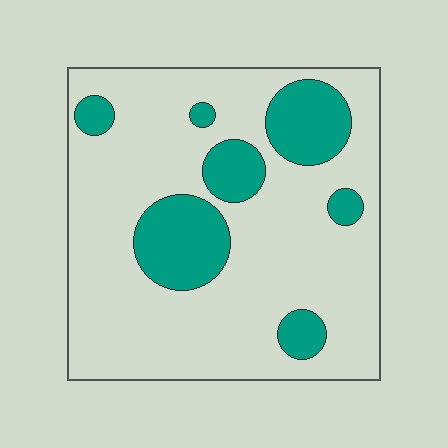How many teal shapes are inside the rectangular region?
7.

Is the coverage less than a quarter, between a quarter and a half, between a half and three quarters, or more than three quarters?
Less than a quarter.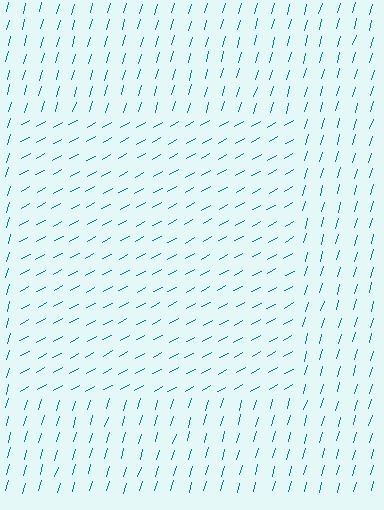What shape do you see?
I see a rectangle.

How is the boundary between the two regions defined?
The boundary is defined purely by a change in line orientation (approximately 45 degrees difference). All lines are the same color and thickness.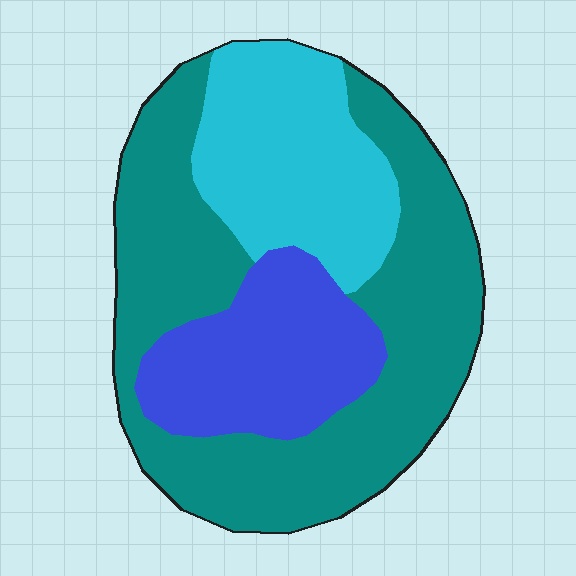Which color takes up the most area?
Teal, at roughly 55%.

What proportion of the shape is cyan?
Cyan takes up less than a quarter of the shape.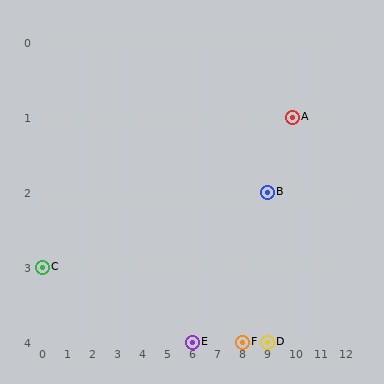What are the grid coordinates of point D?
Point D is at grid coordinates (9, 4).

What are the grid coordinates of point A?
Point A is at grid coordinates (10, 1).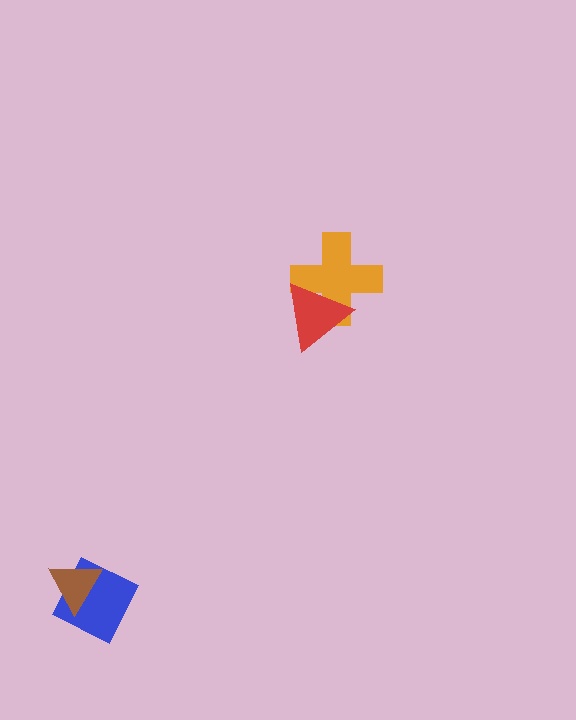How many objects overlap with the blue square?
1 object overlaps with the blue square.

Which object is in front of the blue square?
The brown triangle is in front of the blue square.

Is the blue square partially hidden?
Yes, it is partially covered by another shape.